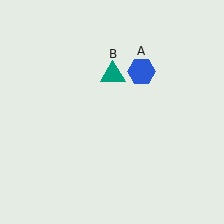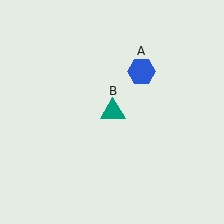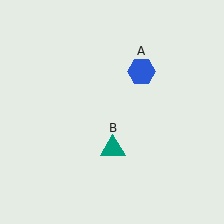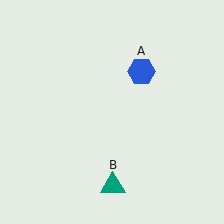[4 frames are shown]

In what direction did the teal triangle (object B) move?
The teal triangle (object B) moved down.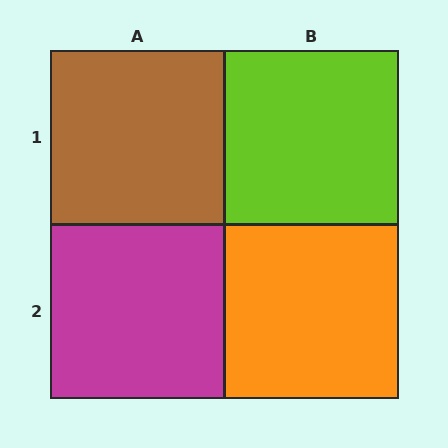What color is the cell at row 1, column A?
Brown.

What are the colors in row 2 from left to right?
Magenta, orange.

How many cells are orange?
1 cell is orange.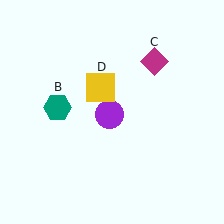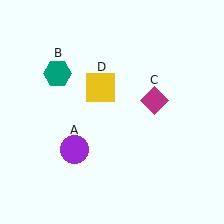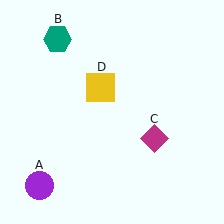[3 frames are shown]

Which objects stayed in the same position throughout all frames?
Yellow square (object D) remained stationary.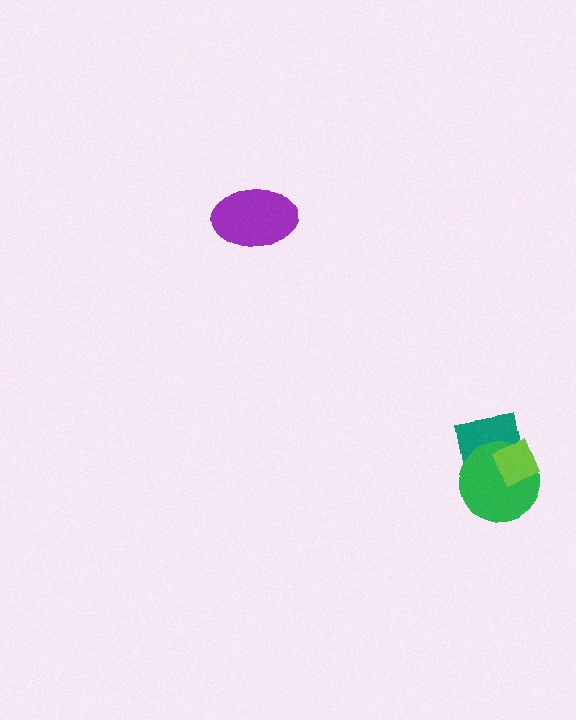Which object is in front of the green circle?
The lime diamond is in front of the green circle.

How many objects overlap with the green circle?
2 objects overlap with the green circle.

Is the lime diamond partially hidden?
No, no other shape covers it.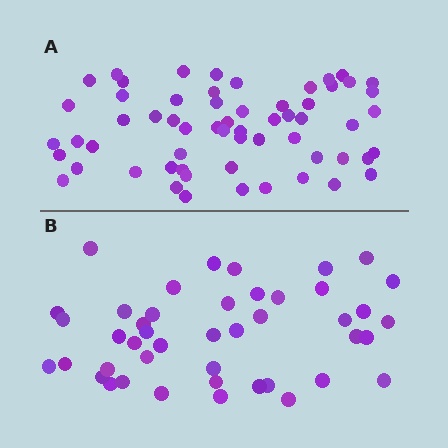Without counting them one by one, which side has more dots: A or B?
Region A (the top region) has more dots.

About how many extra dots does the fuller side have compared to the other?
Region A has approximately 15 more dots than region B.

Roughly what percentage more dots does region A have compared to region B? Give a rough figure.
About 35% more.